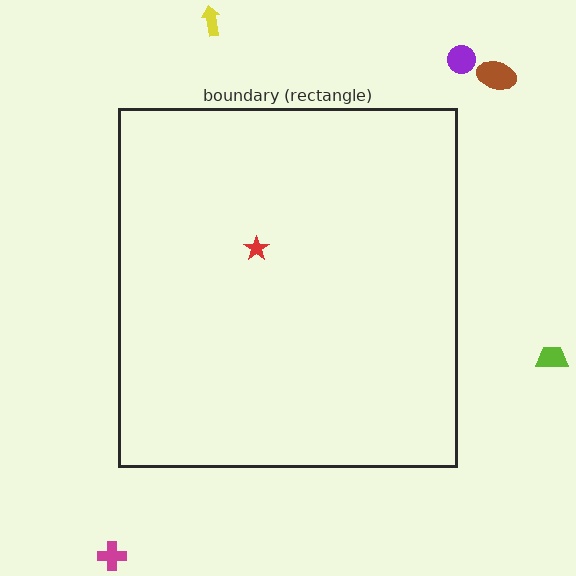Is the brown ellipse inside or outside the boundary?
Outside.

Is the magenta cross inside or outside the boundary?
Outside.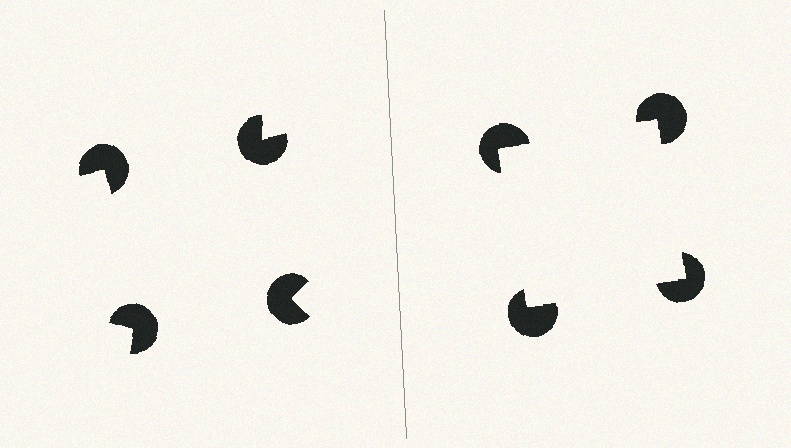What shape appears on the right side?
An illusory square.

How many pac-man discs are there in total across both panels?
8 — 4 on each side.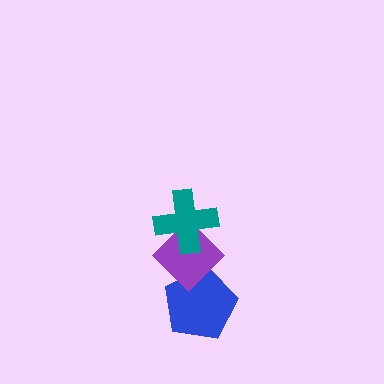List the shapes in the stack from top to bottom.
From top to bottom: the teal cross, the purple diamond, the blue pentagon.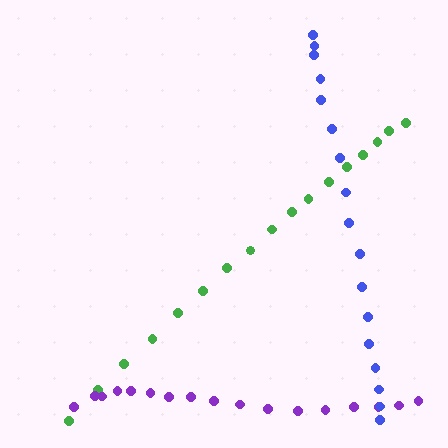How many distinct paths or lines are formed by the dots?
There are 3 distinct paths.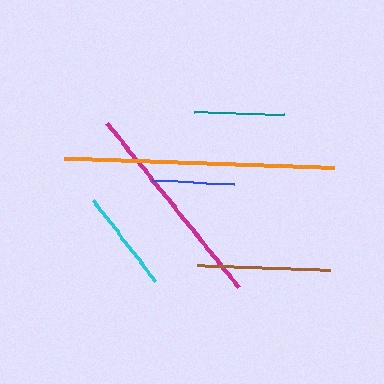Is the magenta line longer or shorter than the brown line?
The magenta line is longer than the brown line.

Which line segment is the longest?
The orange line is the longest at approximately 270 pixels.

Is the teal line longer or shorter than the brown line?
The brown line is longer than the teal line.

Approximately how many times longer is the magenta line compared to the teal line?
The magenta line is approximately 2.3 times the length of the teal line.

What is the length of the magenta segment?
The magenta segment is approximately 210 pixels long.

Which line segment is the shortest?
The blue line is the shortest at approximately 81 pixels.